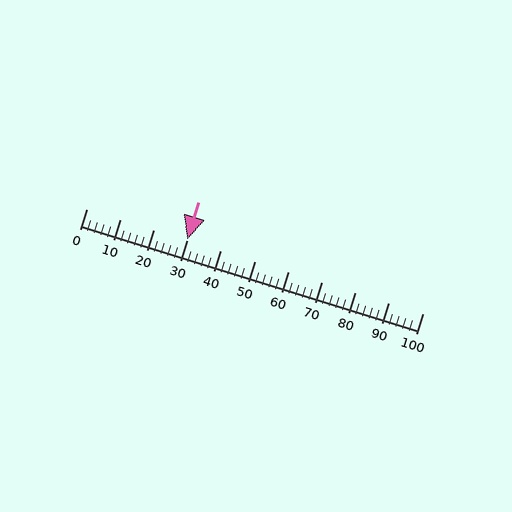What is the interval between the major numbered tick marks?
The major tick marks are spaced 10 units apart.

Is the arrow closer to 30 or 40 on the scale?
The arrow is closer to 30.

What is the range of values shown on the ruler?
The ruler shows values from 0 to 100.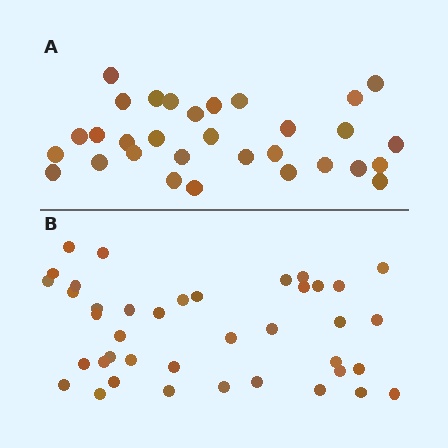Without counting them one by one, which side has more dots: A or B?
Region B (the bottom region) has more dots.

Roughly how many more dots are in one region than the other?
Region B has roughly 8 or so more dots than region A.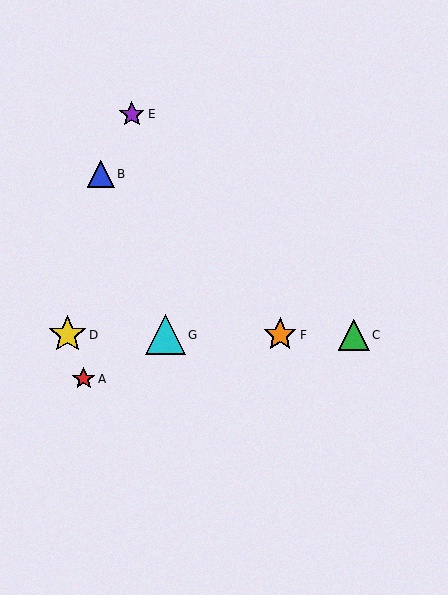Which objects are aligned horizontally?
Objects C, D, F, G are aligned horizontally.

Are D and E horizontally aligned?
No, D is at y≈335 and E is at y≈114.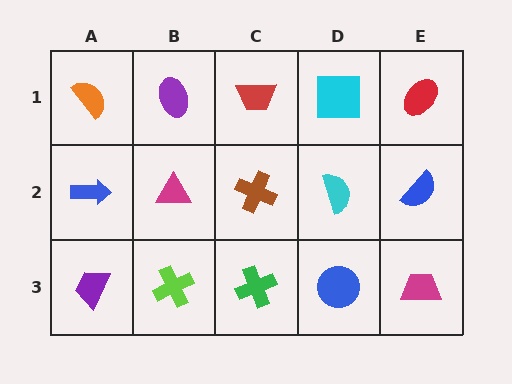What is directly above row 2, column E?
A red ellipse.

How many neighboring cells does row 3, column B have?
3.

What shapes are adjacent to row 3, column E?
A blue semicircle (row 2, column E), a blue circle (row 3, column D).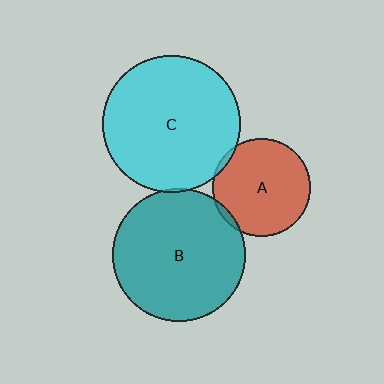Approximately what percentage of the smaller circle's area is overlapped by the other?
Approximately 5%.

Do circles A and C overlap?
Yes.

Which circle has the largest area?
Circle C (cyan).